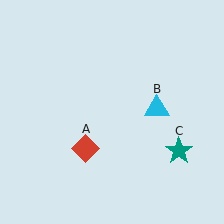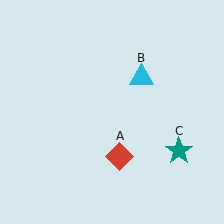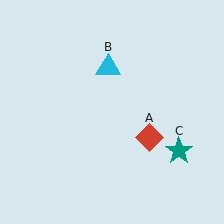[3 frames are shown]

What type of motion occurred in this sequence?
The red diamond (object A), cyan triangle (object B) rotated counterclockwise around the center of the scene.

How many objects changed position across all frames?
2 objects changed position: red diamond (object A), cyan triangle (object B).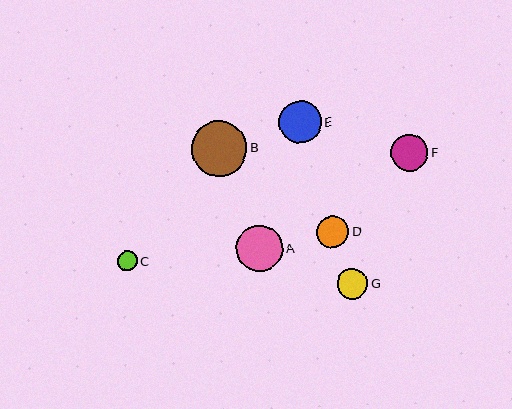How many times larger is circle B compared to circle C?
Circle B is approximately 2.8 times the size of circle C.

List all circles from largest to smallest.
From largest to smallest: B, A, E, F, D, G, C.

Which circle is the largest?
Circle B is the largest with a size of approximately 56 pixels.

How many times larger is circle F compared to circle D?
Circle F is approximately 1.2 times the size of circle D.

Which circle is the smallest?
Circle C is the smallest with a size of approximately 20 pixels.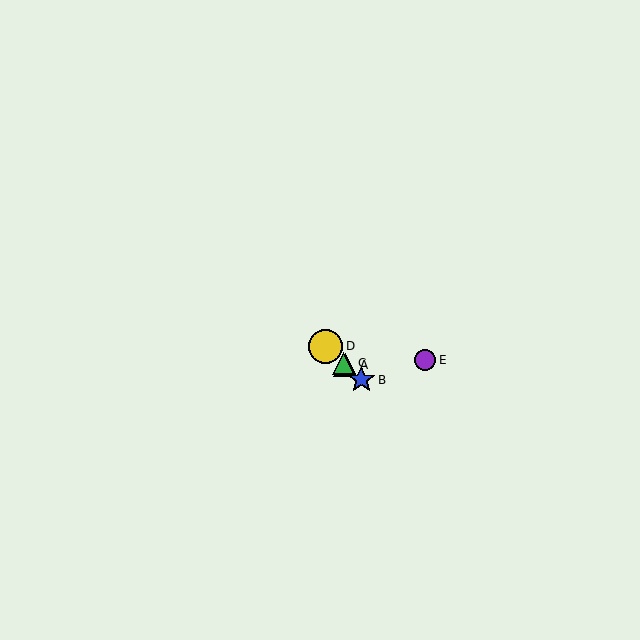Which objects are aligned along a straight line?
Objects A, B, C, D are aligned along a straight line.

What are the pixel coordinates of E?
Object E is at (425, 360).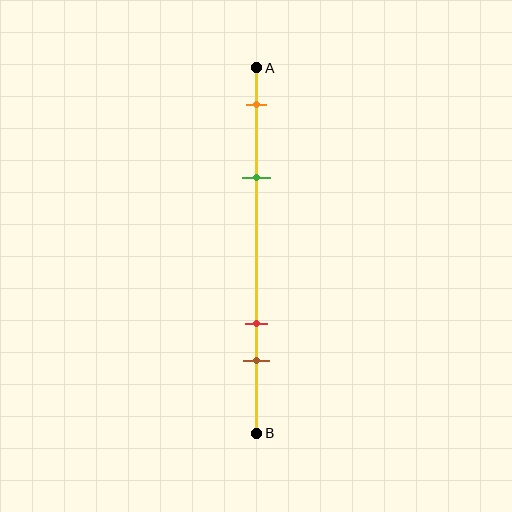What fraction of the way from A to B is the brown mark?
The brown mark is approximately 80% (0.8) of the way from A to B.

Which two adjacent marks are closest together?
The red and brown marks are the closest adjacent pair.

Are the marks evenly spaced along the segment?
No, the marks are not evenly spaced.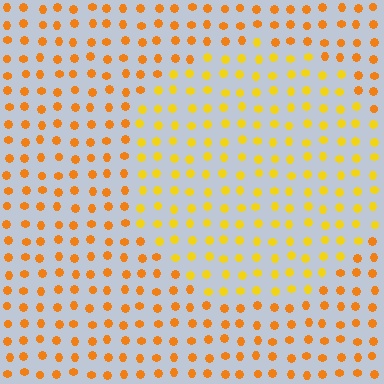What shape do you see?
I see a circle.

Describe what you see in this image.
The image is filled with small orange elements in a uniform arrangement. A circle-shaped region is visible where the elements are tinted to a slightly different hue, forming a subtle color boundary.